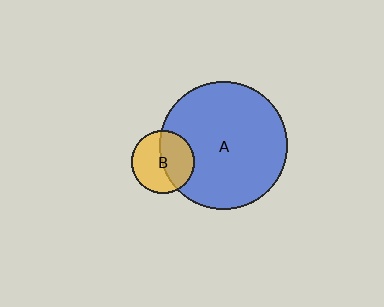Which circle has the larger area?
Circle A (blue).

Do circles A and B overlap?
Yes.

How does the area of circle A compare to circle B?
Approximately 4.1 times.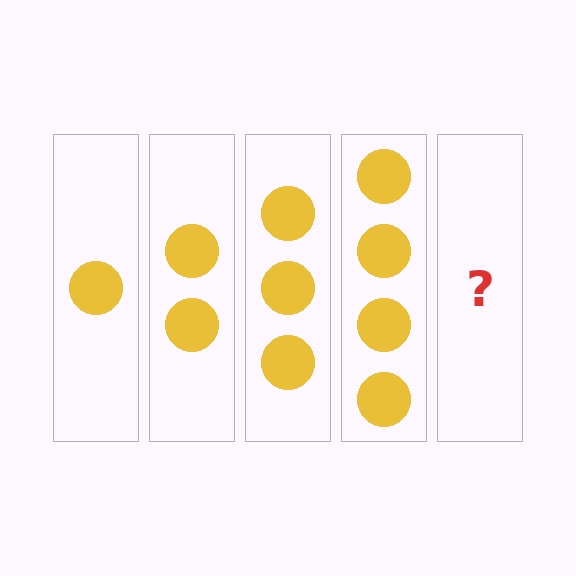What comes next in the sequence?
The next element should be 5 circles.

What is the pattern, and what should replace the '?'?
The pattern is that each step adds one more circle. The '?' should be 5 circles.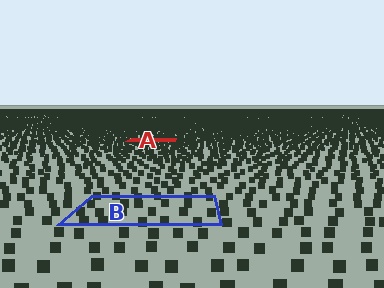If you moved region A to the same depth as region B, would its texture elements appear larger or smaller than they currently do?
They would appear larger. At a closer depth, the same texture elements are projected at a bigger on-screen size.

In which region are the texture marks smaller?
The texture marks are smaller in region A, because it is farther away.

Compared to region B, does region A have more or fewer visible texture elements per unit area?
Region A has more texture elements per unit area — they are packed more densely because it is farther away.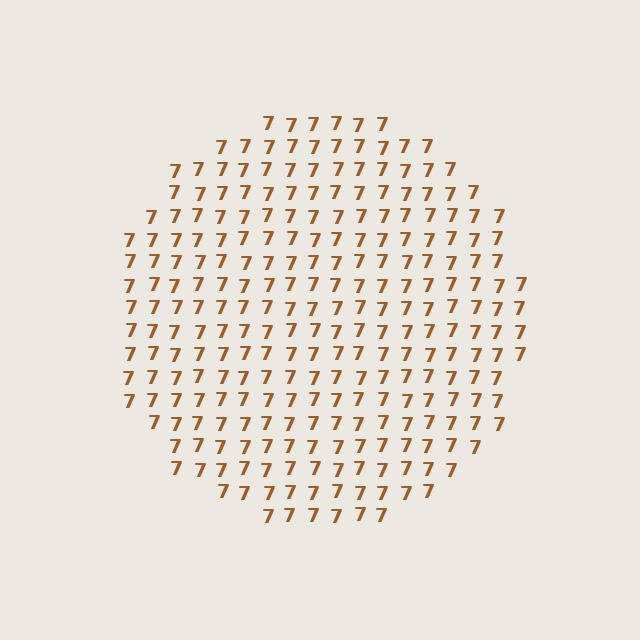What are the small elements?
The small elements are digit 7's.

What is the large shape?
The large shape is a circle.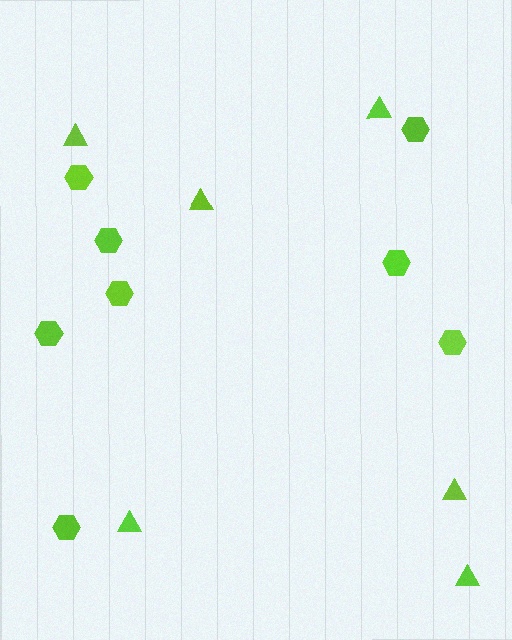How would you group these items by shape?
There are 2 groups: one group of triangles (6) and one group of hexagons (8).